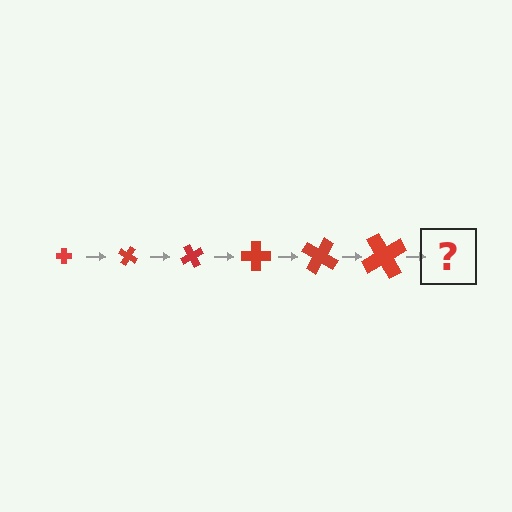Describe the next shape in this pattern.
It should be a cross, larger than the previous one and rotated 180 degrees from the start.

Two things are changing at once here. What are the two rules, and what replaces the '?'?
The two rules are that the cross grows larger each step and it rotates 30 degrees each step. The '?' should be a cross, larger than the previous one and rotated 180 degrees from the start.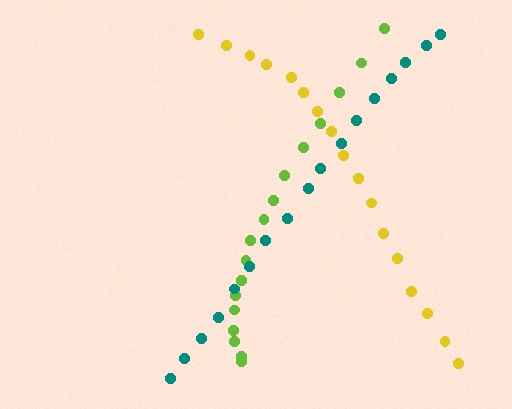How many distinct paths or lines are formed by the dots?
There are 3 distinct paths.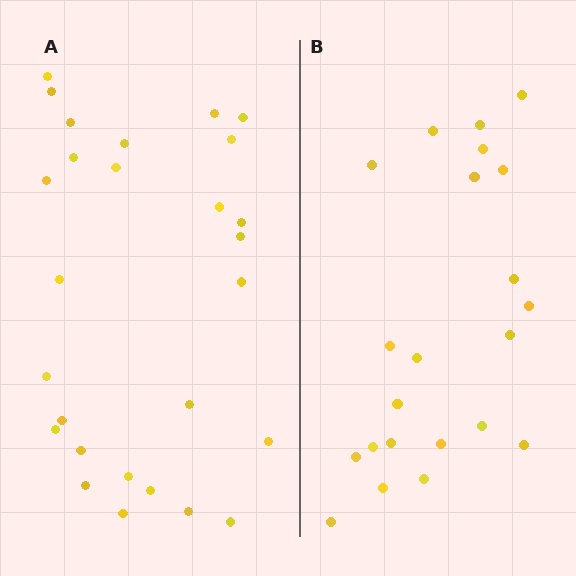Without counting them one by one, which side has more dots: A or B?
Region A (the left region) has more dots.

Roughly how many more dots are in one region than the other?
Region A has about 5 more dots than region B.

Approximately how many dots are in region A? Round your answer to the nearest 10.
About 30 dots. (The exact count is 27, which rounds to 30.)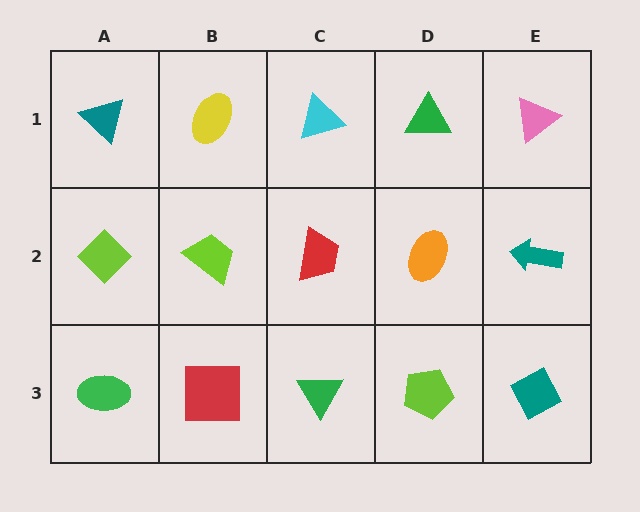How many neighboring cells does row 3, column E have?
2.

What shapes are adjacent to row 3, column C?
A red trapezoid (row 2, column C), a red square (row 3, column B), a lime pentagon (row 3, column D).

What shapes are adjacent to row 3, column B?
A lime trapezoid (row 2, column B), a green ellipse (row 3, column A), a green triangle (row 3, column C).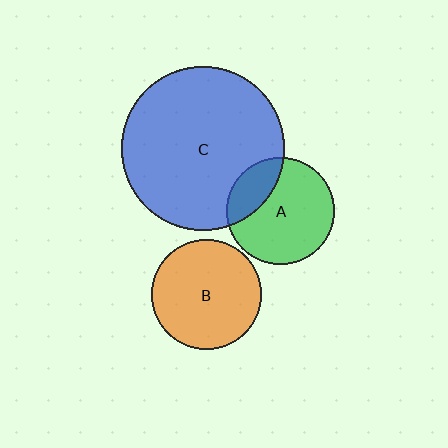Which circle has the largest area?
Circle C (blue).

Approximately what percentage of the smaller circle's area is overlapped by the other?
Approximately 25%.